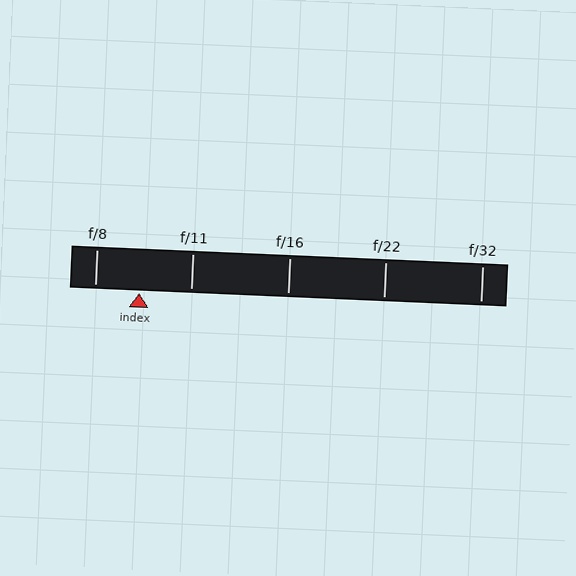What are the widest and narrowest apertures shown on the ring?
The widest aperture shown is f/8 and the narrowest is f/32.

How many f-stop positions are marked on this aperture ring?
There are 5 f-stop positions marked.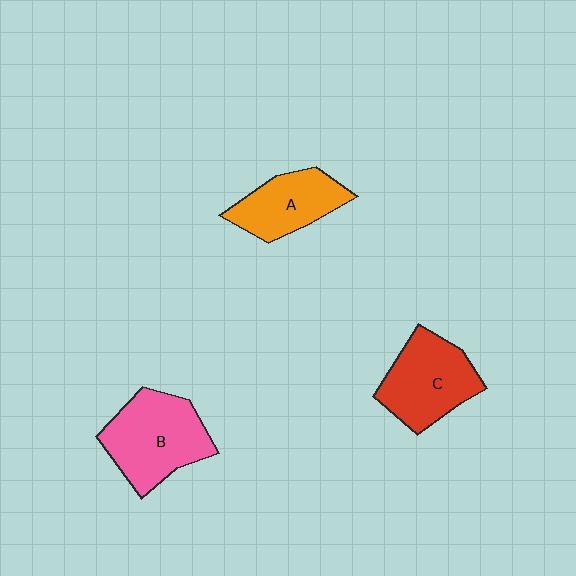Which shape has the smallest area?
Shape A (orange).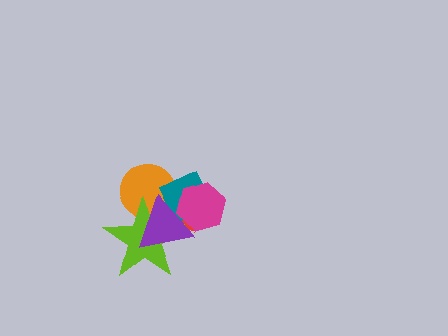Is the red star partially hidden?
Yes, it is partially covered by another shape.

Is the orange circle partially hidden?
Yes, it is partially covered by another shape.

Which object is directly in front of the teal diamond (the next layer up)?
The magenta hexagon is directly in front of the teal diamond.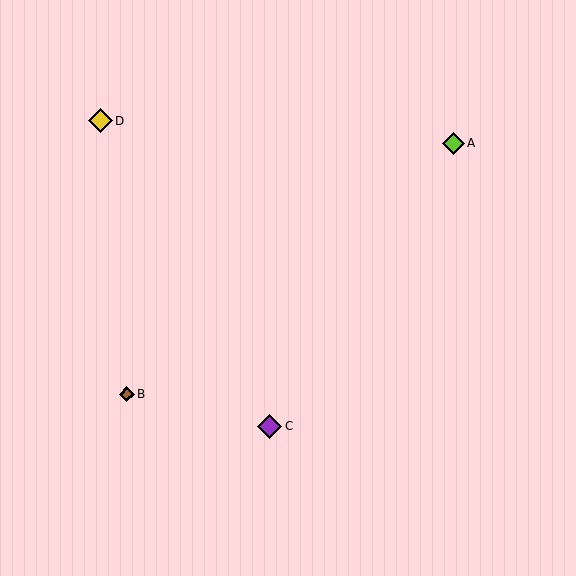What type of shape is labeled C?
Shape C is a purple diamond.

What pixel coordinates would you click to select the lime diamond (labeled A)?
Click at (453, 143) to select the lime diamond A.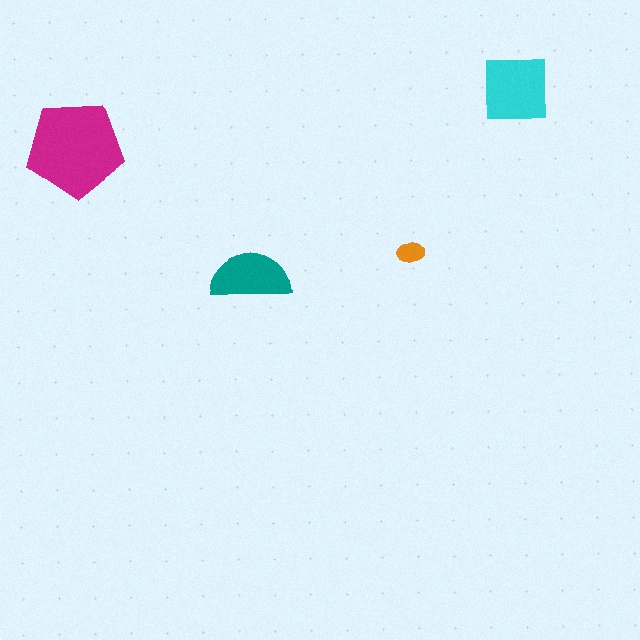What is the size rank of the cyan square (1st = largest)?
2nd.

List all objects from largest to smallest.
The magenta pentagon, the cyan square, the teal semicircle, the orange ellipse.